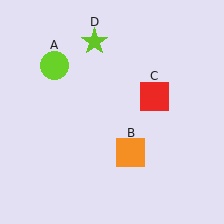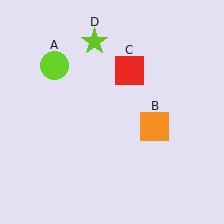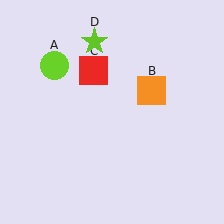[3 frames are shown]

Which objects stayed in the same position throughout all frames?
Lime circle (object A) and lime star (object D) remained stationary.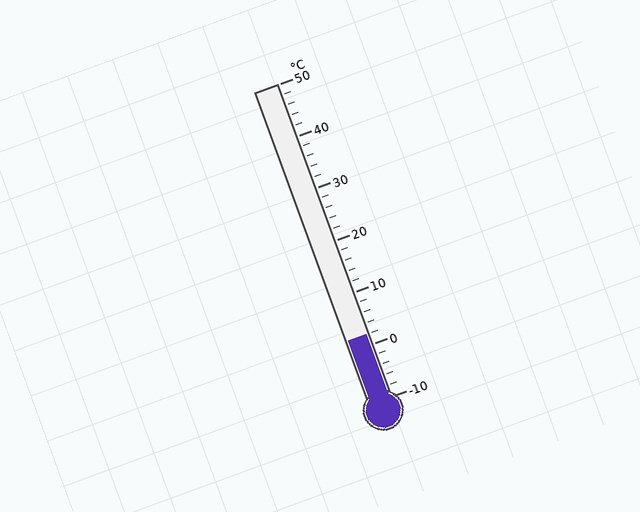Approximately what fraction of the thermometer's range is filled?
The thermometer is filled to approximately 20% of its range.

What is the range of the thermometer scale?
The thermometer scale ranges from -10°C to 50°C.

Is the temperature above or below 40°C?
The temperature is below 40°C.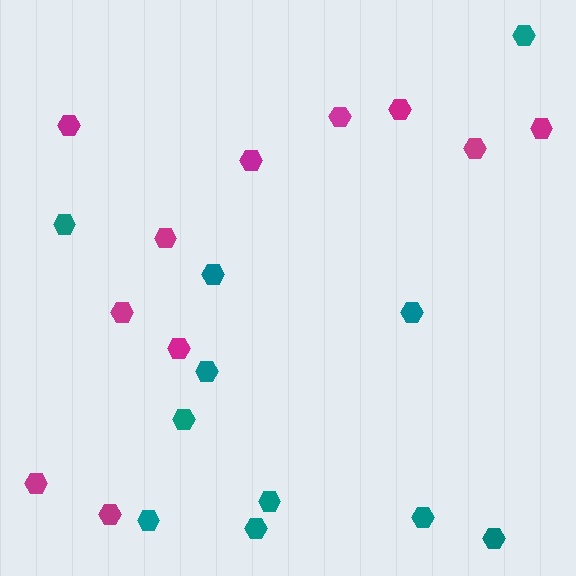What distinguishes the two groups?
There are 2 groups: one group of teal hexagons (11) and one group of magenta hexagons (11).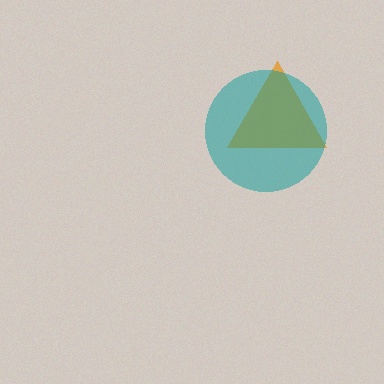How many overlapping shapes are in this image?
There are 2 overlapping shapes in the image.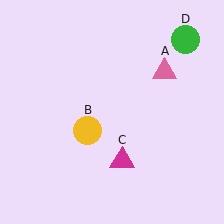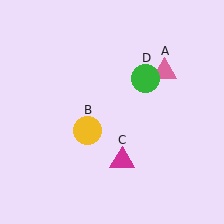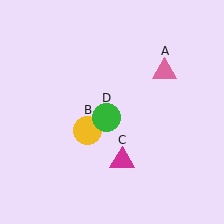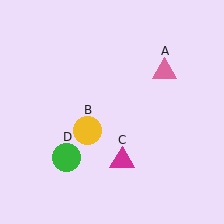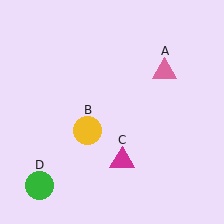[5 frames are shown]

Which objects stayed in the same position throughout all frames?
Pink triangle (object A) and yellow circle (object B) and magenta triangle (object C) remained stationary.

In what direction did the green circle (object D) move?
The green circle (object D) moved down and to the left.